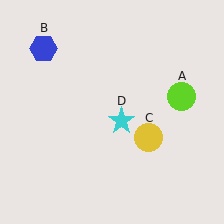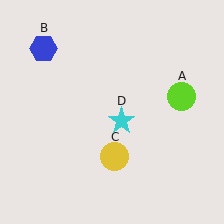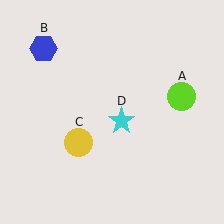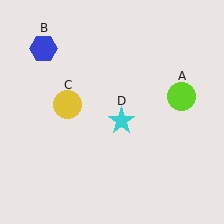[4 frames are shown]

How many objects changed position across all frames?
1 object changed position: yellow circle (object C).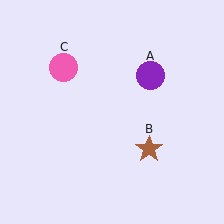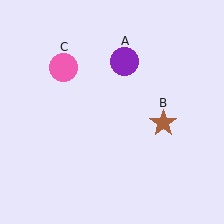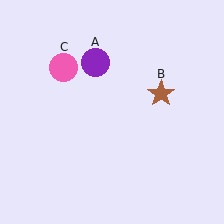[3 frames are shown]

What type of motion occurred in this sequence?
The purple circle (object A), brown star (object B) rotated counterclockwise around the center of the scene.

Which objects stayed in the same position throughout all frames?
Pink circle (object C) remained stationary.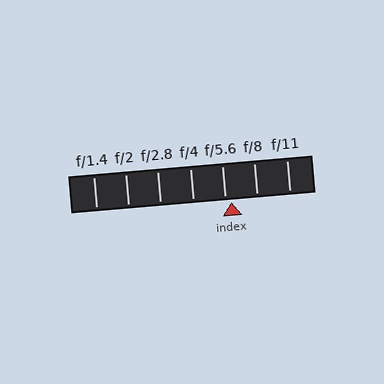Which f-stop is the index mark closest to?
The index mark is closest to f/5.6.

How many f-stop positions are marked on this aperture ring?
There are 7 f-stop positions marked.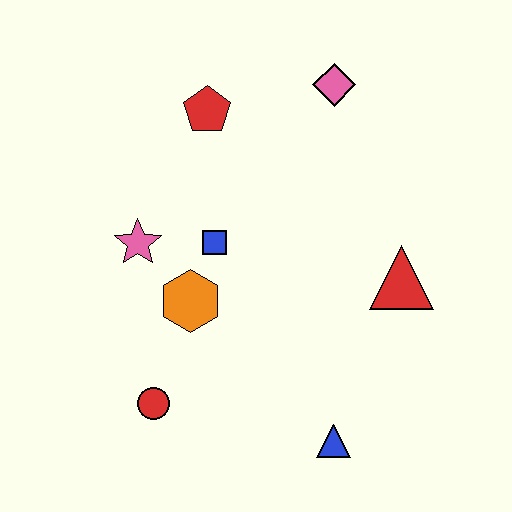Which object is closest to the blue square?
The orange hexagon is closest to the blue square.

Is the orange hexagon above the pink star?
No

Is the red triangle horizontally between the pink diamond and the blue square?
No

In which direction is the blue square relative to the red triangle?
The blue square is to the left of the red triangle.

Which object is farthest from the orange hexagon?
The pink diamond is farthest from the orange hexagon.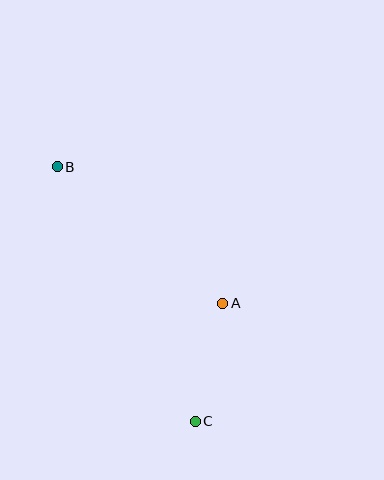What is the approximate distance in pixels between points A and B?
The distance between A and B is approximately 215 pixels.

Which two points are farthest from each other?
Points B and C are farthest from each other.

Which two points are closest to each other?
Points A and C are closest to each other.